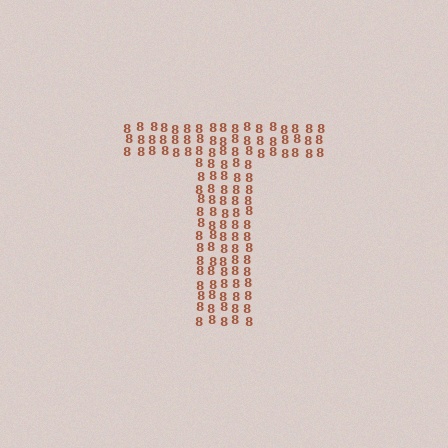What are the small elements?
The small elements are digit 8's.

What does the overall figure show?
The overall figure shows the letter T.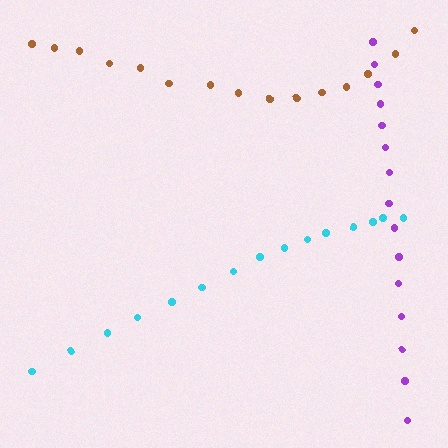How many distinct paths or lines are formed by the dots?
There are 3 distinct paths.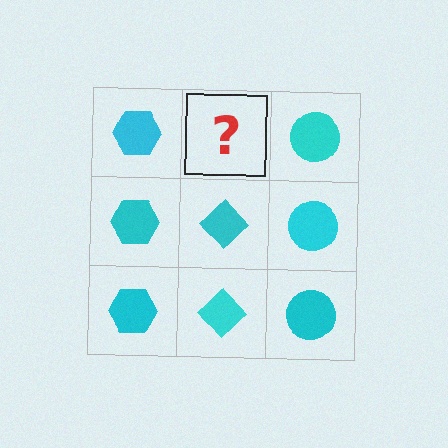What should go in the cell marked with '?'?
The missing cell should contain a cyan diamond.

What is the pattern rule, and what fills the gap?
The rule is that each column has a consistent shape. The gap should be filled with a cyan diamond.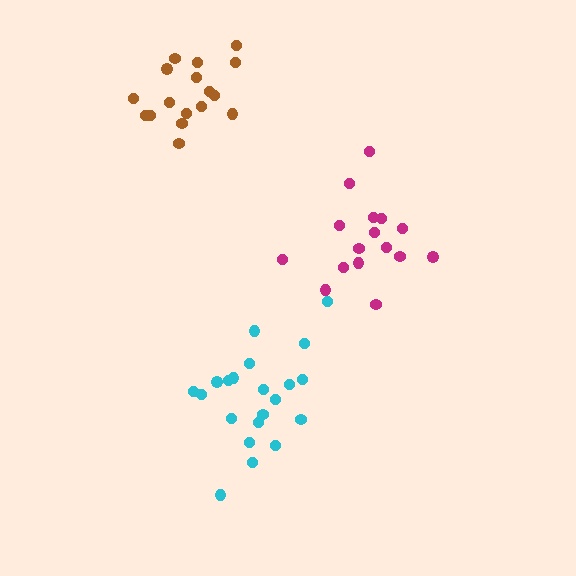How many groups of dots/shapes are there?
There are 3 groups.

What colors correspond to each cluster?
The clusters are colored: brown, magenta, cyan.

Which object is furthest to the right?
The magenta cluster is rightmost.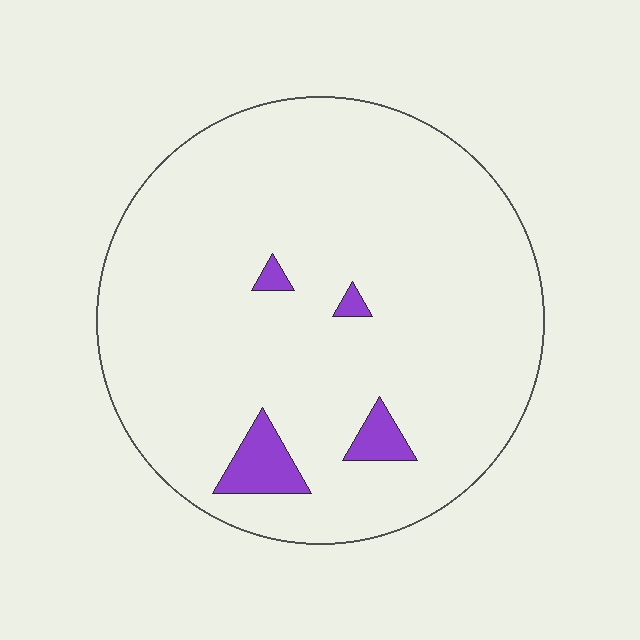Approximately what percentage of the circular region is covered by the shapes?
Approximately 5%.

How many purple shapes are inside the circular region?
4.